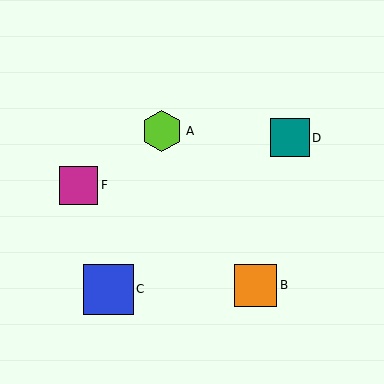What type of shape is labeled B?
Shape B is an orange square.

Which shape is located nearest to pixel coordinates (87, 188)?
The magenta square (labeled F) at (79, 185) is nearest to that location.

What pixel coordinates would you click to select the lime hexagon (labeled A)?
Click at (162, 131) to select the lime hexagon A.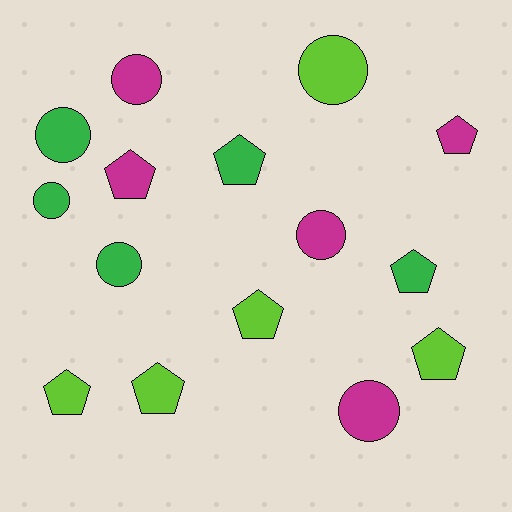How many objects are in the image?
There are 15 objects.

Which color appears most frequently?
Green, with 5 objects.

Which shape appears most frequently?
Pentagon, with 8 objects.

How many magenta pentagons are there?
There are 2 magenta pentagons.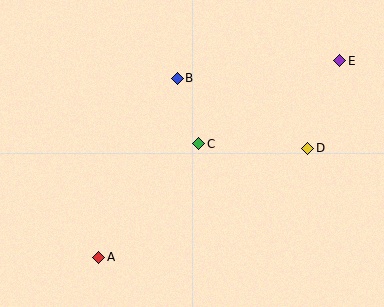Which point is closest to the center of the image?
Point C at (199, 144) is closest to the center.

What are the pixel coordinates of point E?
Point E is at (340, 61).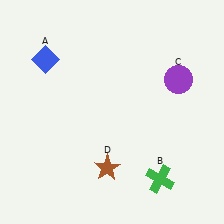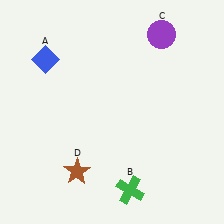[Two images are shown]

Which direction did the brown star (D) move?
The brown star (D) moved left.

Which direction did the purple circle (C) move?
The purple circle (C) moved up.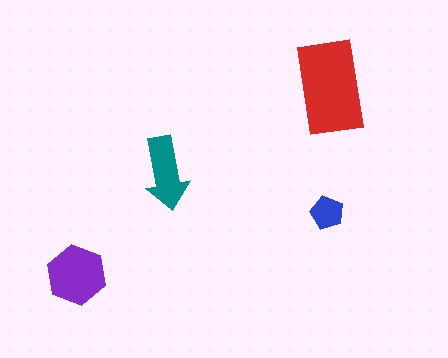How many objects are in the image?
There are 4 objects in the image.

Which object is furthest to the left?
The purple hexagon is leftmost.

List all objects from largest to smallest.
The red rectangle, the purple hexagon, the teal arrow, the blue pentagon.